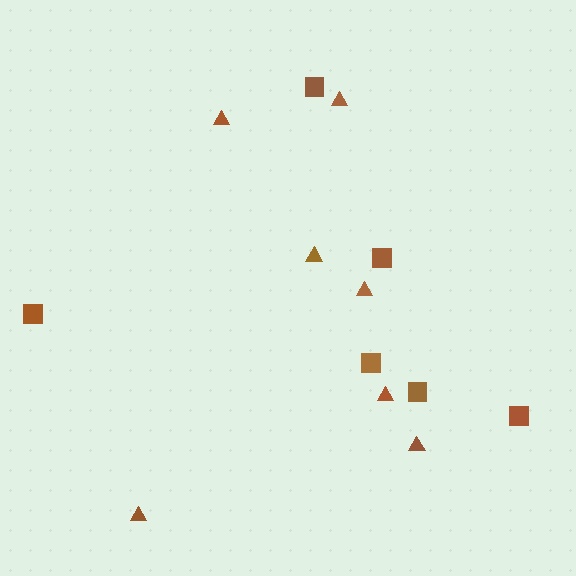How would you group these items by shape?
There are 2 groups: one group of triangles (7) and one group of squares (6).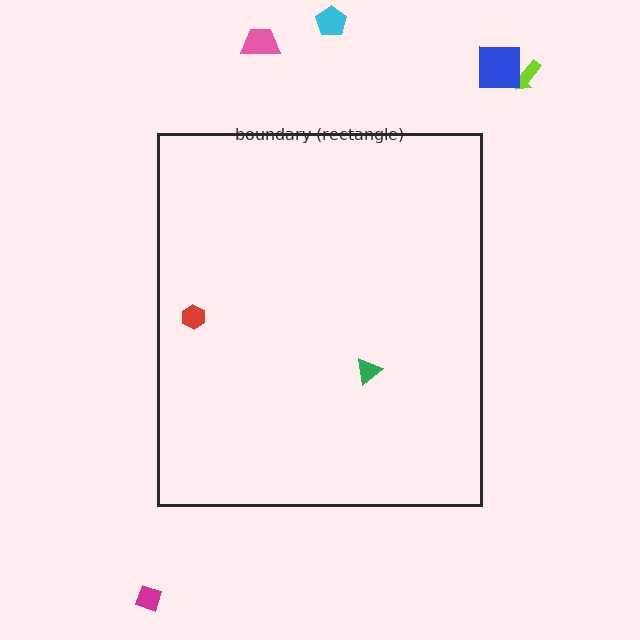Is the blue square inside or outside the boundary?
Outside.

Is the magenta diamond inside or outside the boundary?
Outside.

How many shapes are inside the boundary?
2 inside, 5 outside.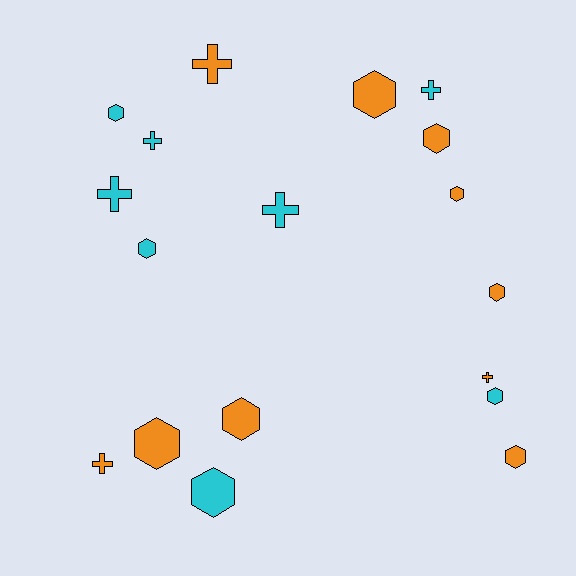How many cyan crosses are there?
There are 4 cyan crosses.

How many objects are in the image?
There are 18 objects.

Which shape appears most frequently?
Hexagon, with 11 objects.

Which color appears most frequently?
Orange, with 10 objects.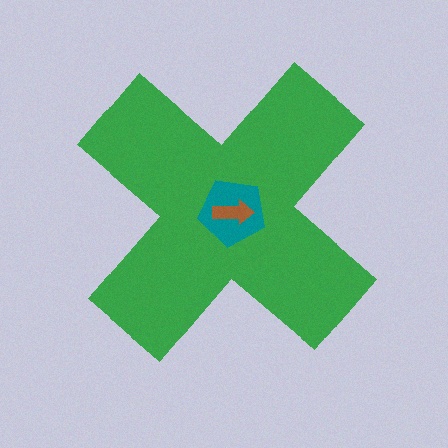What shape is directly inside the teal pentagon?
The brown arrow.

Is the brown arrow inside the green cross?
Yes.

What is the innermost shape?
The brown arrow.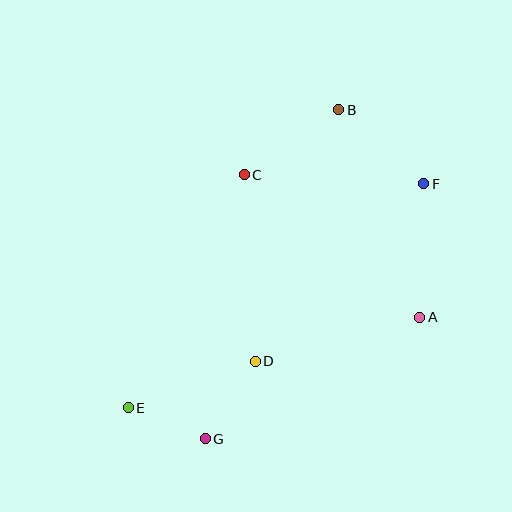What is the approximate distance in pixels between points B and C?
The distance between B and C is approximately 115 pixels.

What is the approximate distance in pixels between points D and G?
The distance between D and G is approximately 92 pixels.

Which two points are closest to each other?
Points E and G are closest to each other.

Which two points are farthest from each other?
Points E and F are farthest from each other.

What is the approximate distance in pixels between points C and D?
The distance between C and D is approximately 187 pixels.